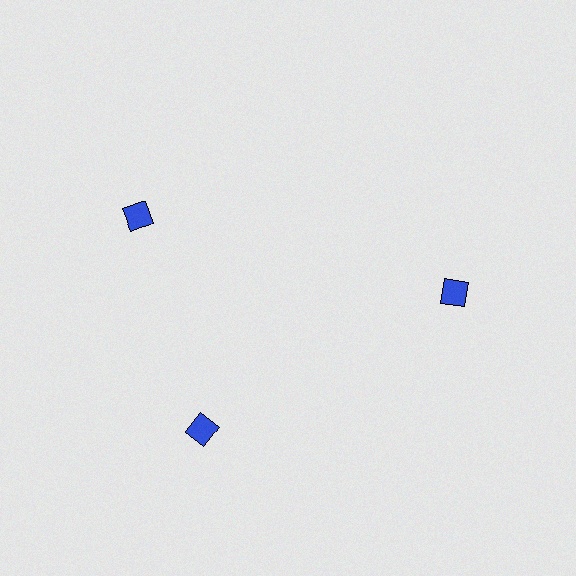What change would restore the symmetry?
The symmetry would be restored by rotating it back into even spacing with its neighbors so that all 3 squares sit at equal angles and equal distance from the center.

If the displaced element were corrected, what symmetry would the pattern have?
It would have 3-fold rotational symmetry — the pattern would map onto itself every 120 degrees.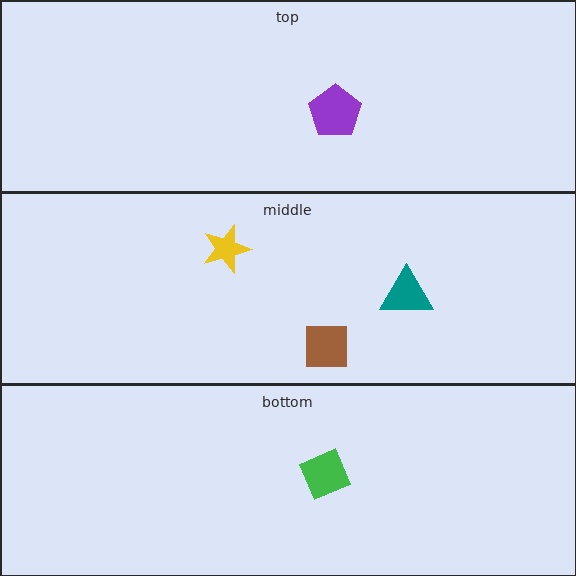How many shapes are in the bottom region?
1.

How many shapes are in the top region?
1.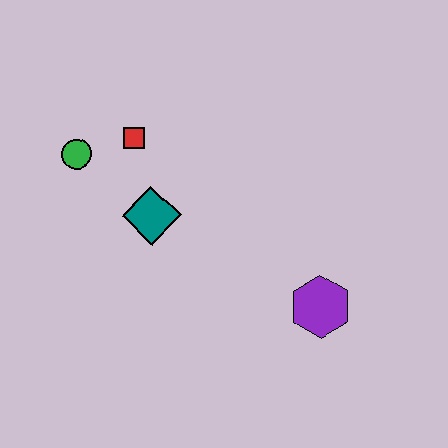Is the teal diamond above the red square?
No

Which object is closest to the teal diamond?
The red square is closest to the teal diamond.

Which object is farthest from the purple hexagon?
The green circle is farthest from the purple hexagon.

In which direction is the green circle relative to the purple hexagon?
The green circle is to the left of the purple hexagon.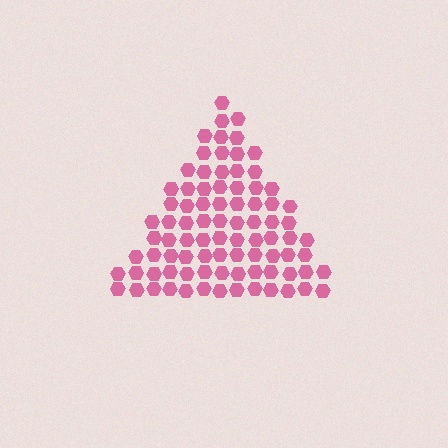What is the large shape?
The large shape is a triangle.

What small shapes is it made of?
It is made of small hexagons.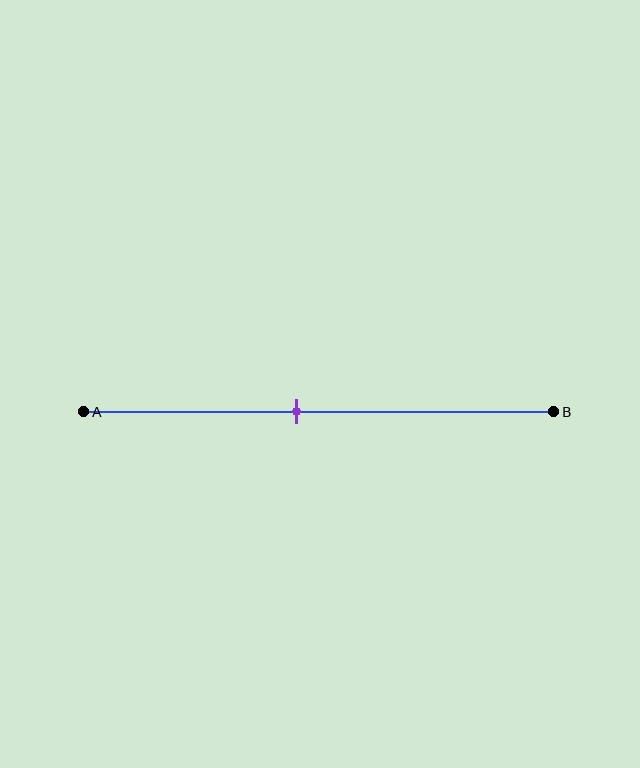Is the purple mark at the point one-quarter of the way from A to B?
No, the mark is at about 45% from A, not at the 25% one-quarter point.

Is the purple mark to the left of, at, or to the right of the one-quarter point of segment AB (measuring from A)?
The purple mark is to the right of the one-quarter point of segment AB.